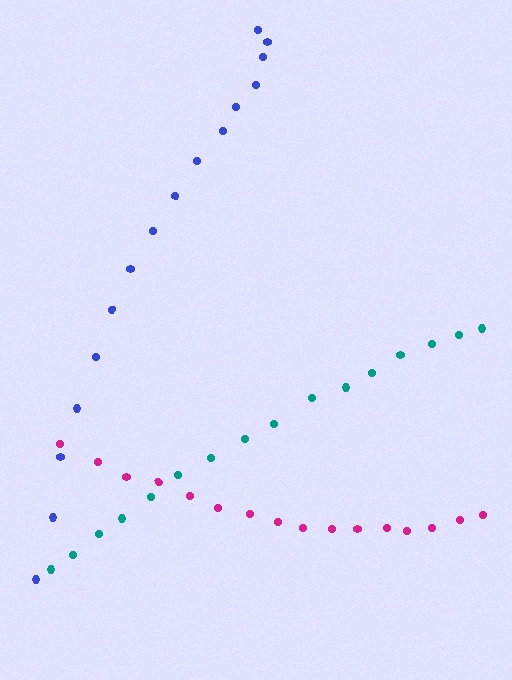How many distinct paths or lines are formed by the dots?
There are 3 distinct paths.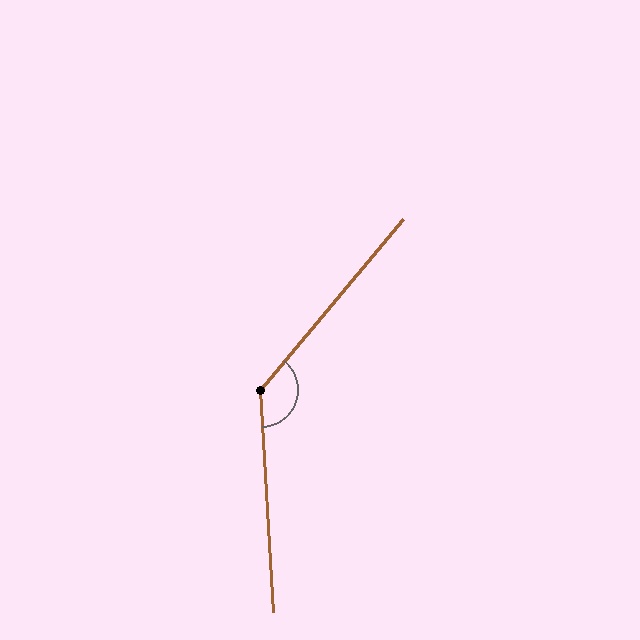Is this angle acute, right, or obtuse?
It is obtuse.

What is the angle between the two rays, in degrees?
Approximately 137 degrees.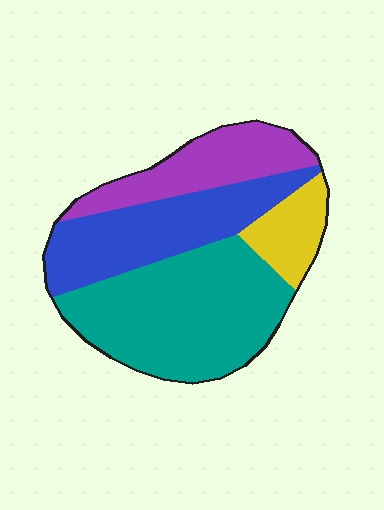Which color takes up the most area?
Teal, at roughly 45%.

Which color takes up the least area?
Yellow, at roughly 10%.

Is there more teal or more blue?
Teal.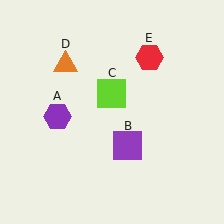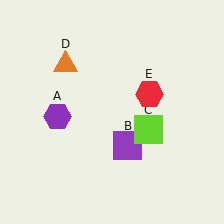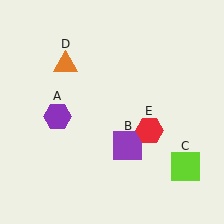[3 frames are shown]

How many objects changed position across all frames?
2 objects changed position: lime square (object C), red hexagon (object E).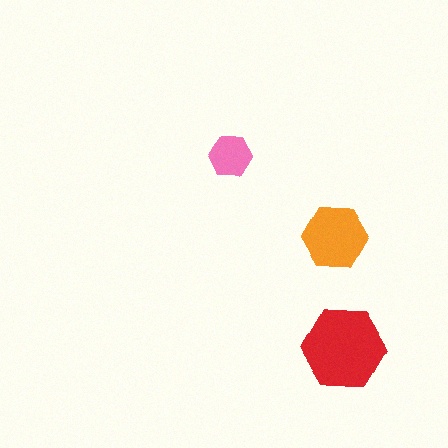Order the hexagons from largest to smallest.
the red one, the orange one, the pink one.